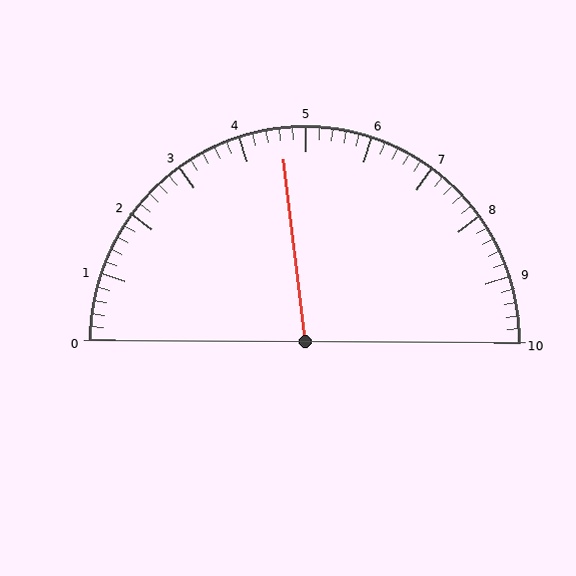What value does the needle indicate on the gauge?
The needle indicates approximately 4.6.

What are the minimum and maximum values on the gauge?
The gauge ranges from 0 to 10.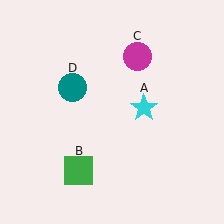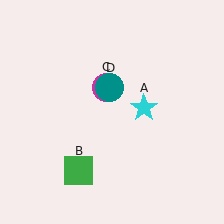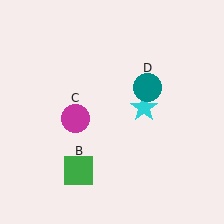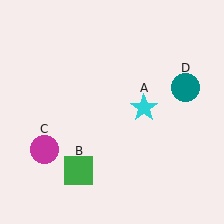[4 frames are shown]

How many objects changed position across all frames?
2 objects changed position: magenta circle (object C), teal circle (object D).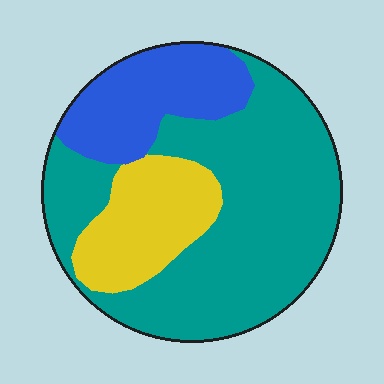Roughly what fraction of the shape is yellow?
Yellow takes up about one fifth (1/5) of the shape.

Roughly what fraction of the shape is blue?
Blue takes up less than a quarter of the shape.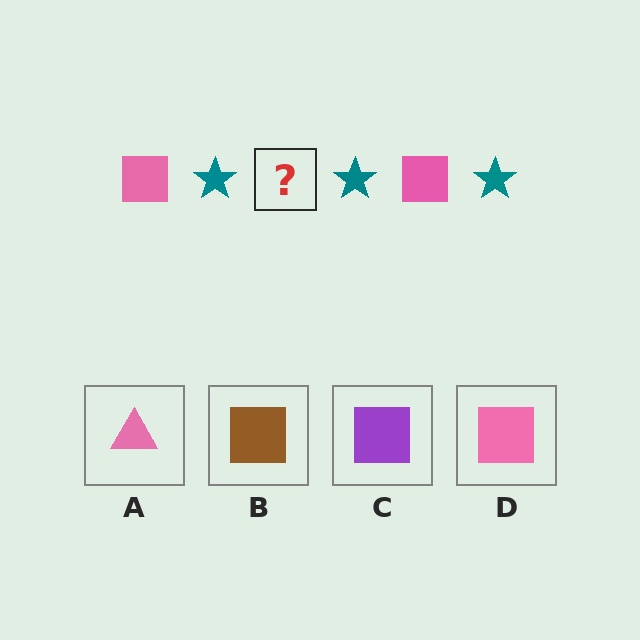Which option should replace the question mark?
Option D.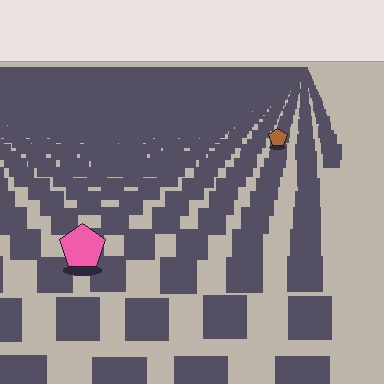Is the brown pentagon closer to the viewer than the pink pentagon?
No. The pink pentagon is closer — you can tell from the texture gradient: the ground texture is coarser near it.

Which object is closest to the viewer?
The pink pentagon is closest. The texture marks near it are larger and more spread out.